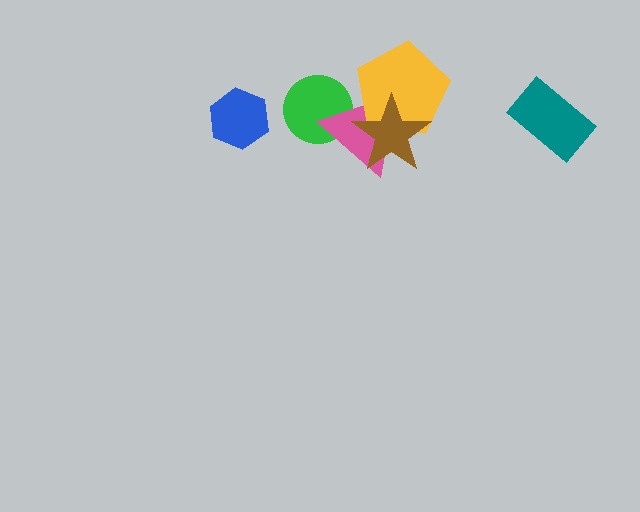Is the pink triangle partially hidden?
Yes, it is partially covered by another shape.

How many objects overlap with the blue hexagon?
0 objects overlap with the blue hexagon.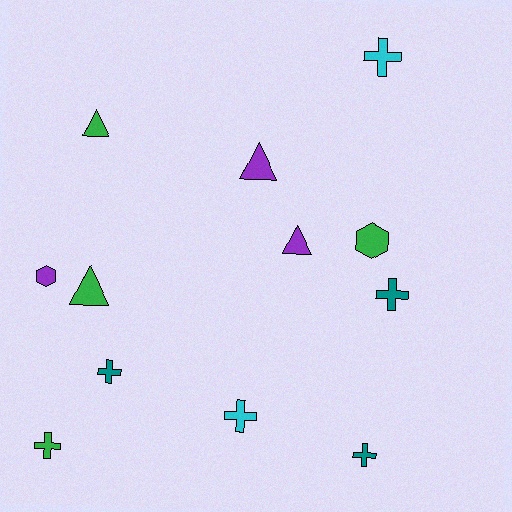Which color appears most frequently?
Green, with 4 objects.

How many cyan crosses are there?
There are 2 cyan crosses.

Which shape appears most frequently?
Cross, with 6 objects.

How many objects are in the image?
There are 12 objects.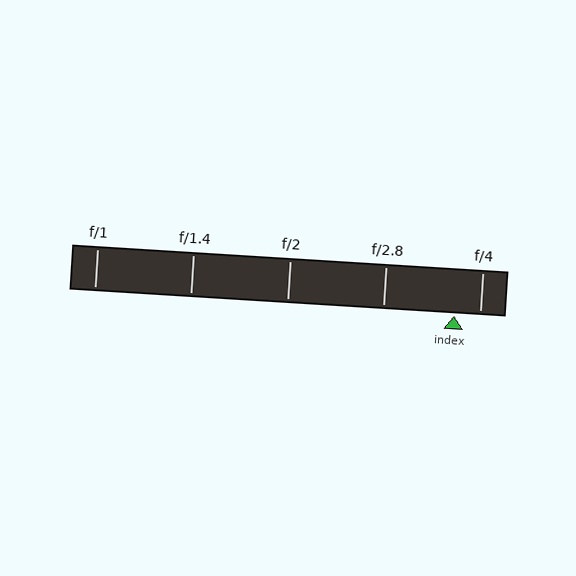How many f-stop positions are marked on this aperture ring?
There are 5 f-stop positions marked.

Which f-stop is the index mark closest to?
The index mark is closest to f/4.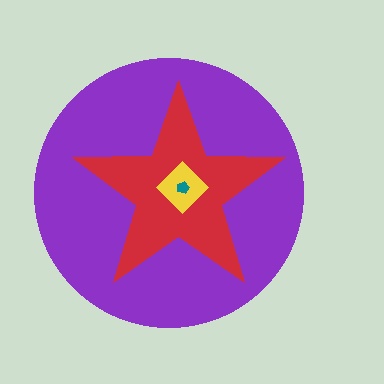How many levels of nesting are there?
4.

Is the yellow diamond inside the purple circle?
Yes.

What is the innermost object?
The teal pentagon.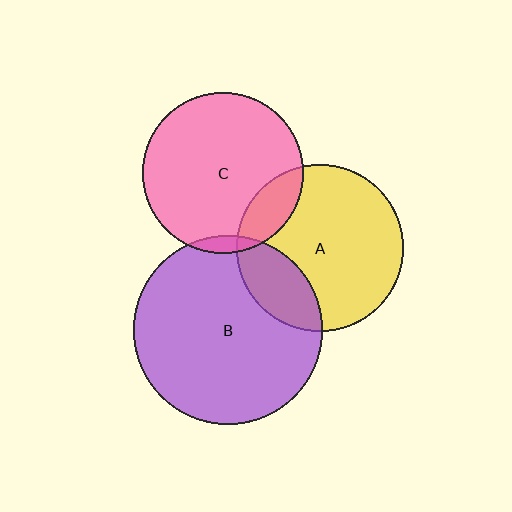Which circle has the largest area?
Circle B (purple).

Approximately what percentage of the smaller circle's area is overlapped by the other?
Approximately 15%.